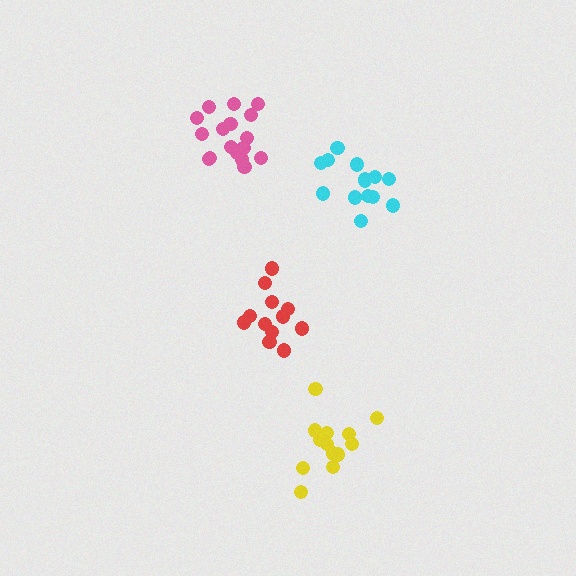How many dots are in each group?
Group 1: 12 dots, Group 2: 17 dots, Group 3: 13 dots, Group 4: 14 dots (56 total).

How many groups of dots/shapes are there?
There are 4 groups.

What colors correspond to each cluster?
The clusters are colored: red, pink, yellow, cyan.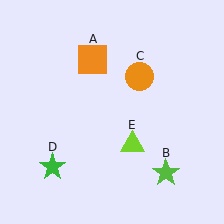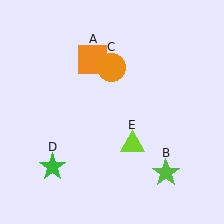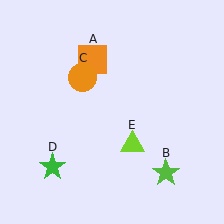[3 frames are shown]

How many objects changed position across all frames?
1 object changed position: orange circle (object C).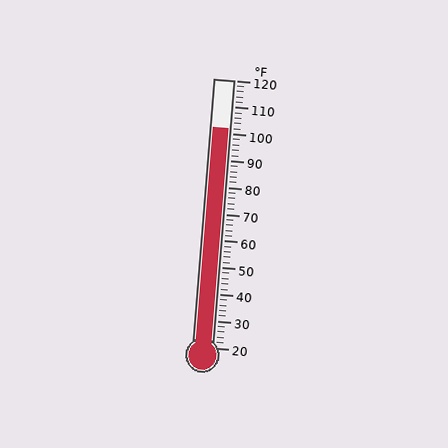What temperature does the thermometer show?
The thermometer shows approximately 102°F.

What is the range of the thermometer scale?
The thermometer scale ranges from 20°F to 120°F.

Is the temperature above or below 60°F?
The temperature is above 60°F.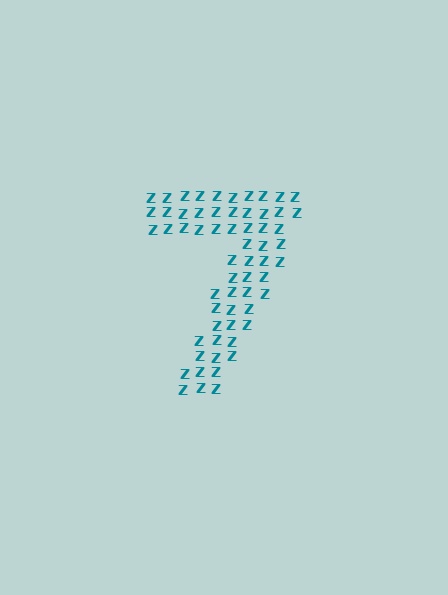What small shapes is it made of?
It is made of small letter Z's.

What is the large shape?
The large shape is the digit 7.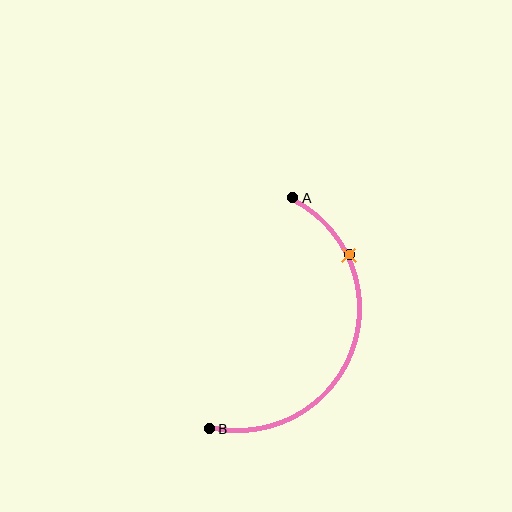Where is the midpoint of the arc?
The arc midpoint is the point on the curve farthest from the straight line joining A and B. It sits to the right of that line.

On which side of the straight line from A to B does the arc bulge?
The arc bulges to the right of the straight line connecting A and B.